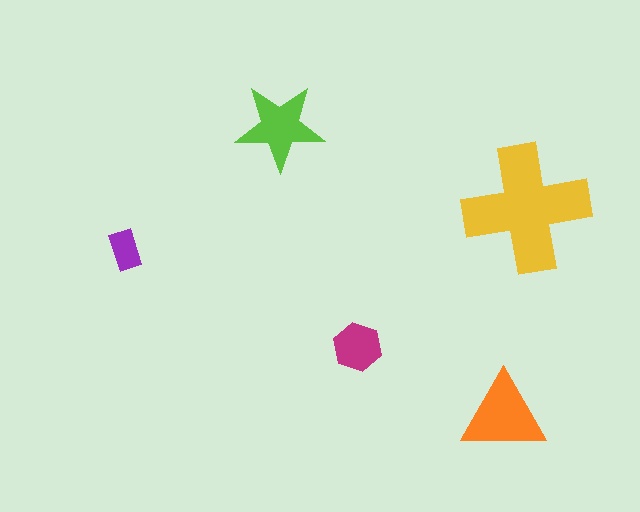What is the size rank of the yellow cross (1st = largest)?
1st.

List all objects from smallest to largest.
The purple rectangle, the magenta hexagon, the lime star, the orange triangle, the yellow cross.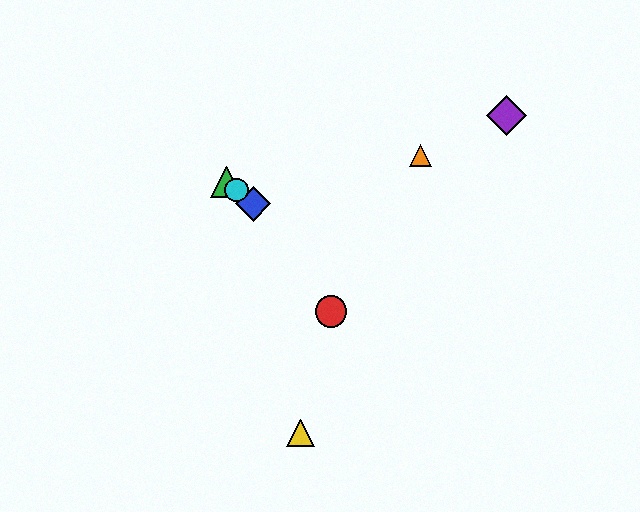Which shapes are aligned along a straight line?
The blue diamond, the green triangle, the cyan circle are aligned along a straight line.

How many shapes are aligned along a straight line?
3 shapes (the blue diamond, the green triangle, the cyan circle) are aligned along a straight line.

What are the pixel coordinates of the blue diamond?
The blue diamond is at (253, 204).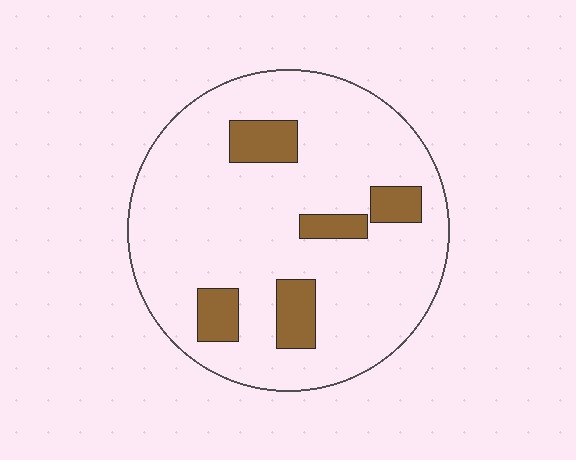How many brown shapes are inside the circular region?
5.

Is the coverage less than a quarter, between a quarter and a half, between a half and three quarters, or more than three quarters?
Less than a quarter.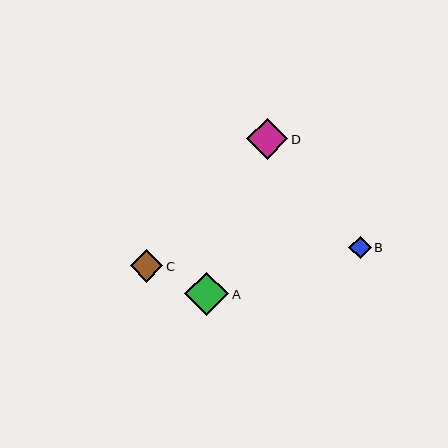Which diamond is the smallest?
Diamond B is the smallest with a size of approximately 23 pixels.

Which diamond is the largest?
Diamond A is the largest with a size of approximately 44 pixels.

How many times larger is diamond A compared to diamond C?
Diamond A is approximately 1.3 times the size of diamond C.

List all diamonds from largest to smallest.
From largest to smallest: A, D, C, B.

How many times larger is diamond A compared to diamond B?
Diamond A is approximately 1.9 times the size of diamond B.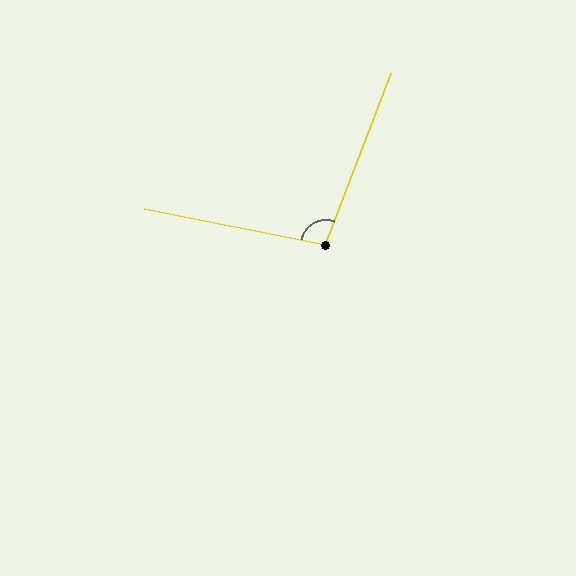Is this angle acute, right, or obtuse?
It is obtuse.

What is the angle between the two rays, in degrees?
Approximately 100 degrees.